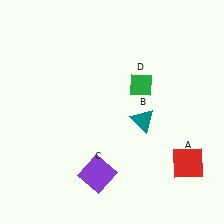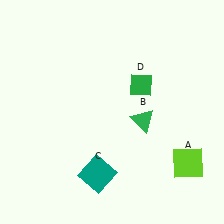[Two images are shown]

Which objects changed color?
A changed from red to lime. B changed from teal to green. C changed from purple to teal.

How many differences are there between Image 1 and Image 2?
There are 3 differences between the two images.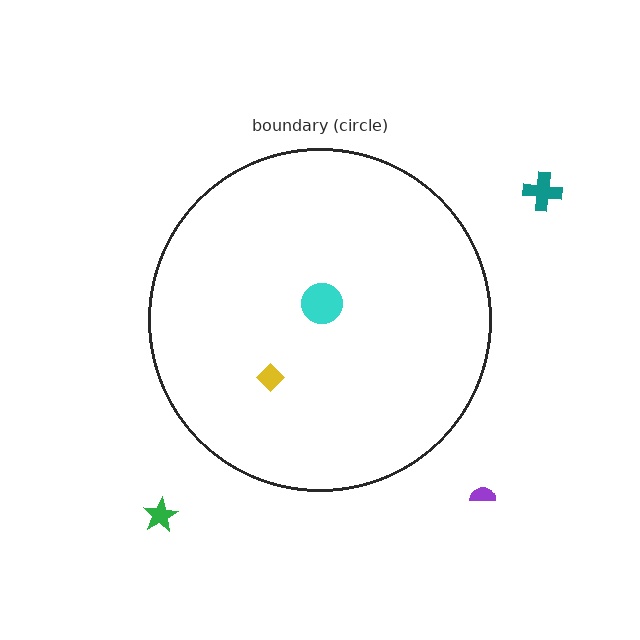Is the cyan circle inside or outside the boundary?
Inside.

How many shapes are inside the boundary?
2 inside, 3 outside.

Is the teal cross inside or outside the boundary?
Outside.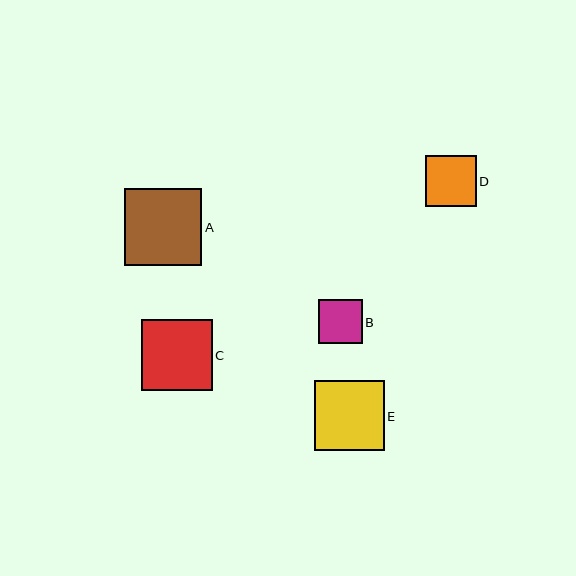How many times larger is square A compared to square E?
Square A is approximately 1.1 times the size of square E.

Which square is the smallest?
Square B is the smallest with a size of approximately 44 pixels.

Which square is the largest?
Square A is the largest with a size of approximately 77 pixels.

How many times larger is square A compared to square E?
Square A is approximately 1.1 times the size of square E.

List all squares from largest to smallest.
From largest to smallest: A, C, E, D, B.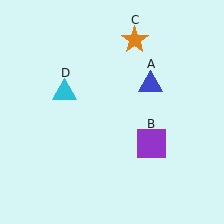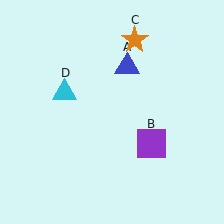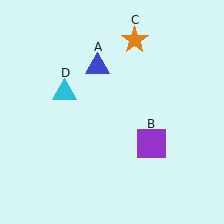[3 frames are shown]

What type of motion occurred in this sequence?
The blue triangle (object A) rotated counterclockwise around the center of the scene.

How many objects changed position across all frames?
1 object changed position: blue triangle (object A).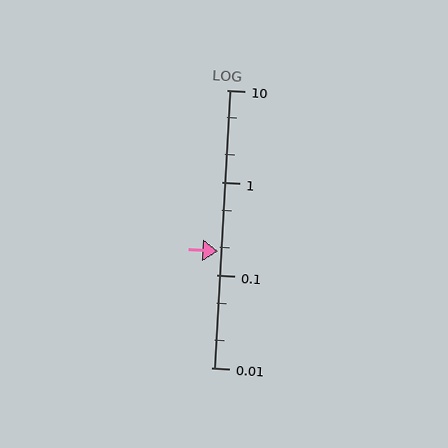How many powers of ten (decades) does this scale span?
The scale spans 3 decades, from 0.01 to 10.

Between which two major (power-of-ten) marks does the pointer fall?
The pointer is between 0.1 and 1.